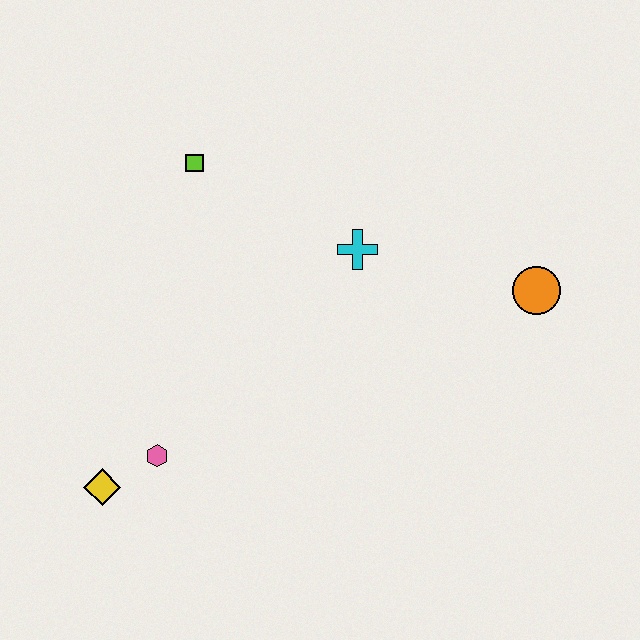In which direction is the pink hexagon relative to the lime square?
The pink hexagon is below the lime square.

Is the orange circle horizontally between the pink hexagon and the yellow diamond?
No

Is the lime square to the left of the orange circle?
Yes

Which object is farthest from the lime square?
The orange circle is farthest from the lime square.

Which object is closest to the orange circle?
The cyan cross is closest to the orange circle.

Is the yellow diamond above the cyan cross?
No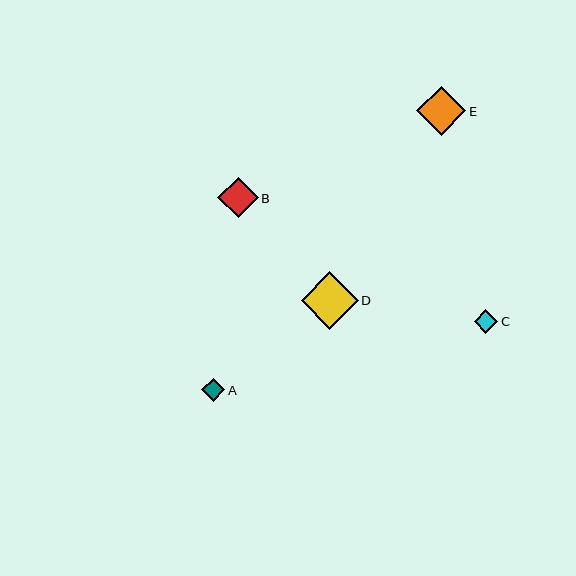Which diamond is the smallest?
Diamond C is the smallest with a size of approximately 23 pixels.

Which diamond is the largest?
Diamond D is the largest with a size of approximately 57 pixels.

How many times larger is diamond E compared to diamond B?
Diamond E is approximately 1.2 times the size of diamond B.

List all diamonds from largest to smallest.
From largest to smallest: D, E, B, A, C.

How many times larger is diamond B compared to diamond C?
Diamond B is approximately 1.7 times the size of diamond C.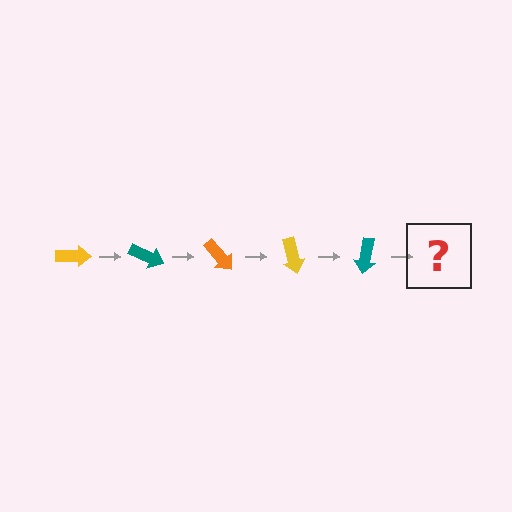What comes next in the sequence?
The next element should be an orange arrow, rotated 125 degrees from the start.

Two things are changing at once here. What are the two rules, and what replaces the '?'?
The two rules are that it rotates 25 degrees each step and the color cycles through yellow, teal, and orange. The '?' should be an orange arrow, rotated 125 degrees from the start.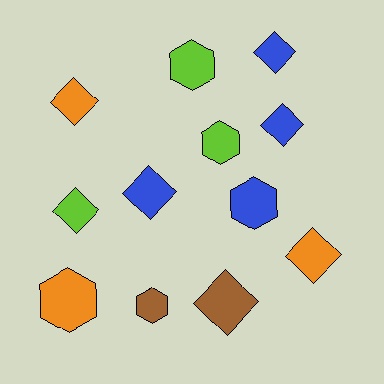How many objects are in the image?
There are 12 objects.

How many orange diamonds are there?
There are 2 orange diamonds.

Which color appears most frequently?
Blue, with 4 objects.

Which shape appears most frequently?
Diamond, with 7 objects.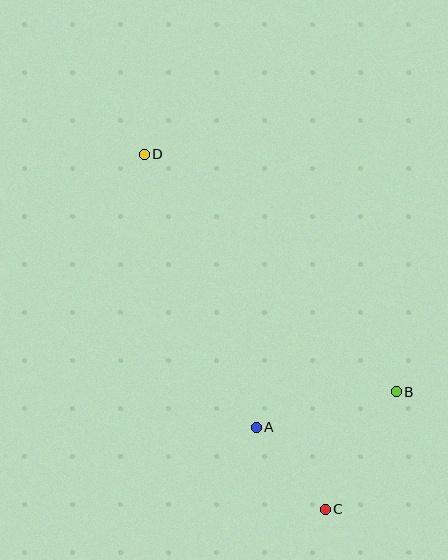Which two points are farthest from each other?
Points C and D are farthest from each other.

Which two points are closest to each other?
Points A and C are closest to each other.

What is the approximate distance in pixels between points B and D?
The distance between B and D is approximately 346 pixels.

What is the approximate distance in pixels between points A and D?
The distance between A and D is approximately 296 pixels.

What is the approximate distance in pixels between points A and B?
The distance between A and B is approximately 144 pixels.